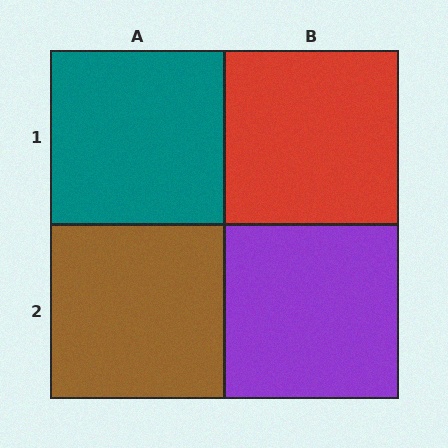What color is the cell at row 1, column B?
Red.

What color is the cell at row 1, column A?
Teal.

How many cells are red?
1 cell is red.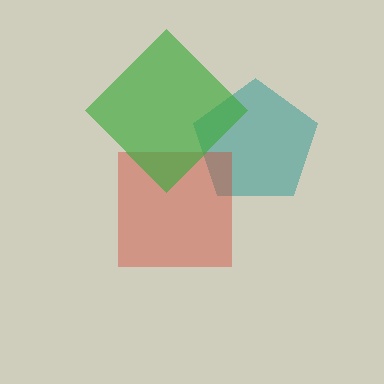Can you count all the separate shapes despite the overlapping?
Yes, there are 3 separate shapes.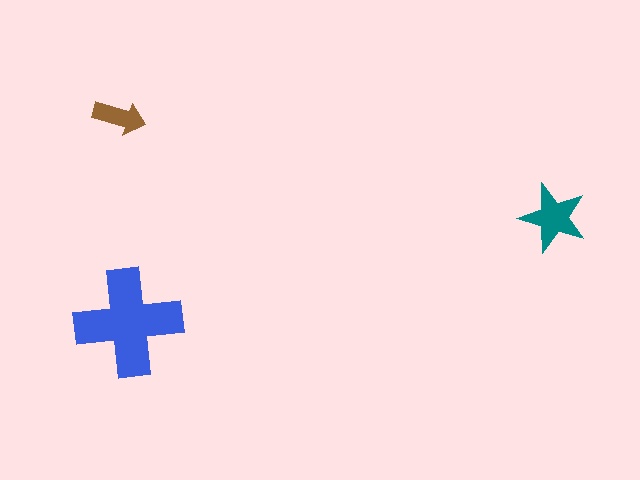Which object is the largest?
The blue cross.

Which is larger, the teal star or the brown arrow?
The teal star.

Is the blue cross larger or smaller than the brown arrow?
Larger.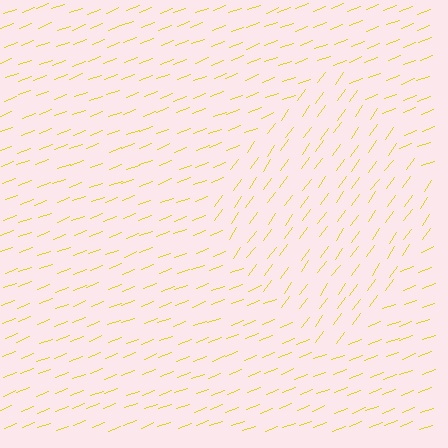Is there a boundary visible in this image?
Yes, there is a texture boundary formed by a change in line orientation.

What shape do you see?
I see a diamond.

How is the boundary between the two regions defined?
The boundary is defined purely by a change in line orientation (approximately 33 degrees difference). All lines are the same color and thickness.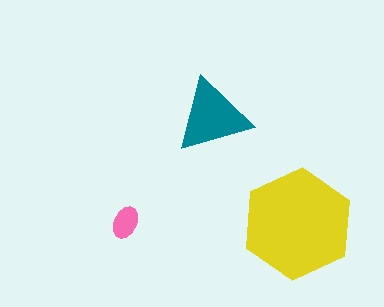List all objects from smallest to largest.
The pink ellipse, the teal triangle, the yellow hexagon.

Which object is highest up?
The teal triangle is topmost.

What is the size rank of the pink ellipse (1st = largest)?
3rd.